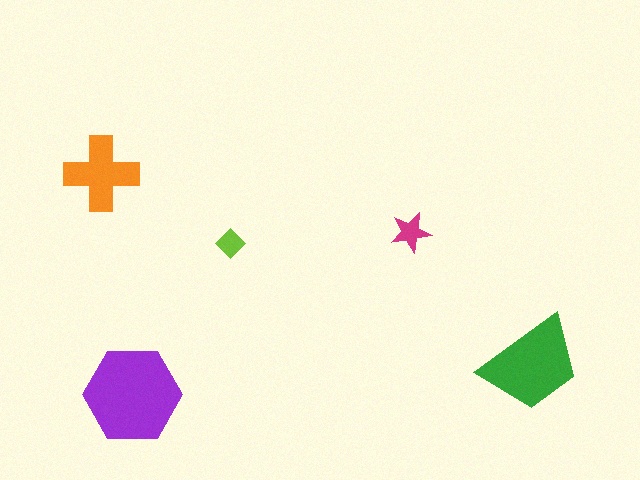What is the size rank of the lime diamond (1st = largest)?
5th.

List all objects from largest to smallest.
The purple hexagon, the green trapezoid, the orange cross, the magenta star, the lime diamond.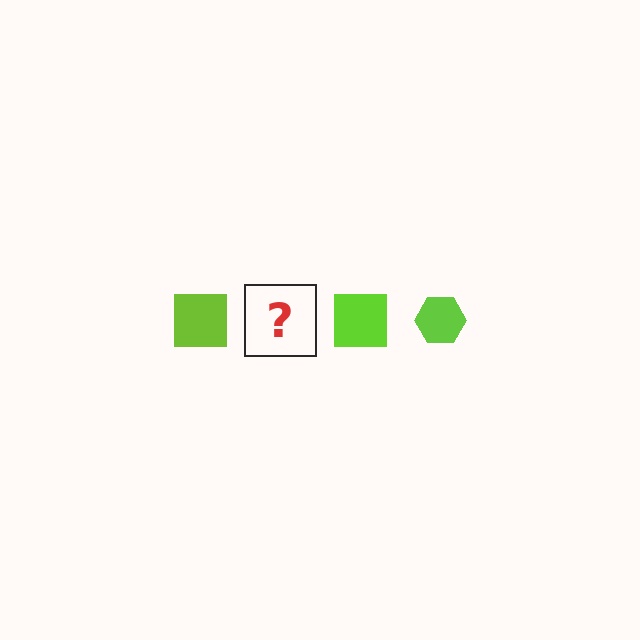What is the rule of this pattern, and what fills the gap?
The rule is that the pattern cycles through square, hexagon shapes in lime. The gap should be filled with a lime hexagon.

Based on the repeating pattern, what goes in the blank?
The blank should be a lime hexagon.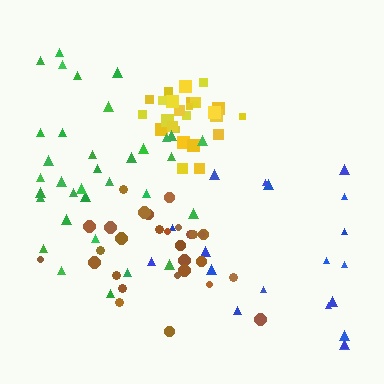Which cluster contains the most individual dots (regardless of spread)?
Green (34).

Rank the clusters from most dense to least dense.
yellow, brown, green, blue.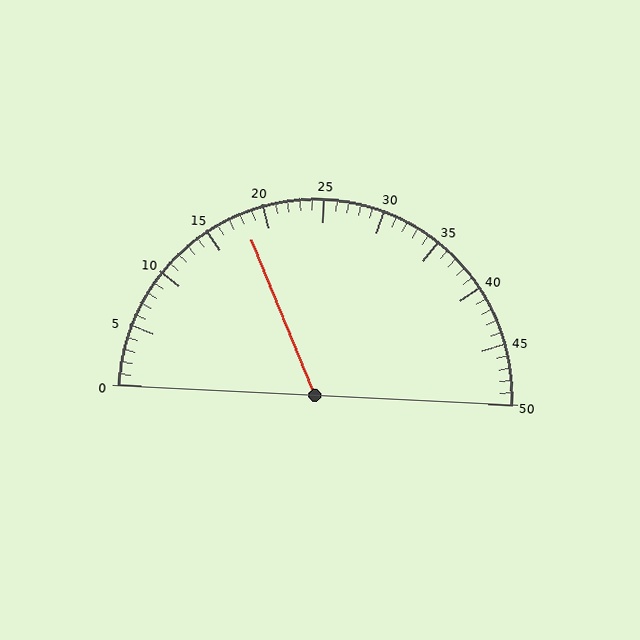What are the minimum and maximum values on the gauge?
The gauge ranges from 0 to 50.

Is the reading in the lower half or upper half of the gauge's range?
The reading is in the lower half of the range (0 to 50).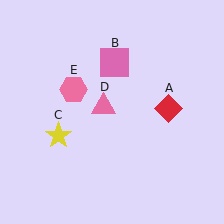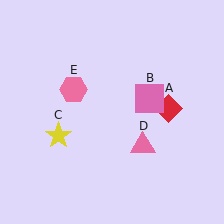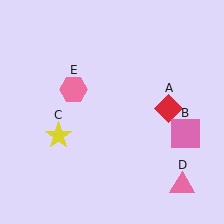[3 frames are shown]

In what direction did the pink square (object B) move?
The pink square (object B) moved down and to the right.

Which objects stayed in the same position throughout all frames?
Red diamond (object A) and yellow star (object C) and pink hexagon (object E) remained stationary.